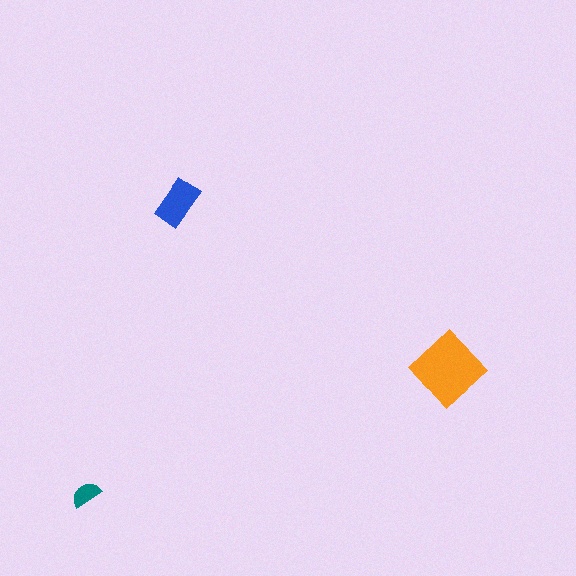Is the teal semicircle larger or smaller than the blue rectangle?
Smaller.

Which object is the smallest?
The teal semicircle.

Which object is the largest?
The orange diamond.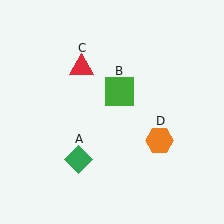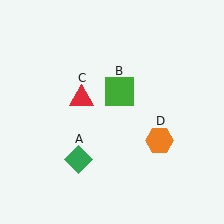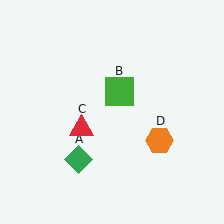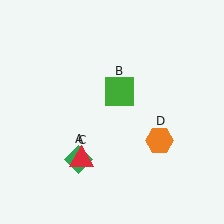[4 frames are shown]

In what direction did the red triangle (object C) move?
The red triangle (object C) moved down.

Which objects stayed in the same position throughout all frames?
Green diamond (object A) and green square (object B) and orange hexagon (object D) remained stationary.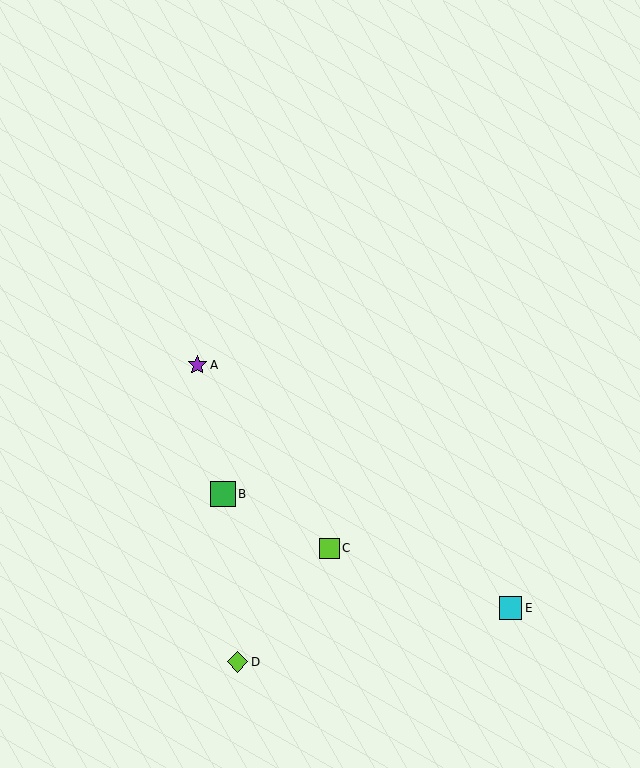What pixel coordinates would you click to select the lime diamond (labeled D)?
Click at (237, 662) to select the lime diamond D.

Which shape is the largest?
The green square (labeled B) is the largest.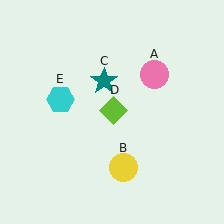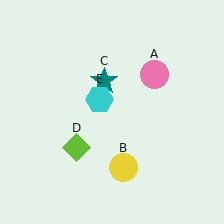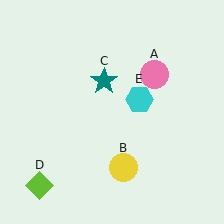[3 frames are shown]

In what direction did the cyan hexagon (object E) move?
The cyan hexagon (object E) moved right.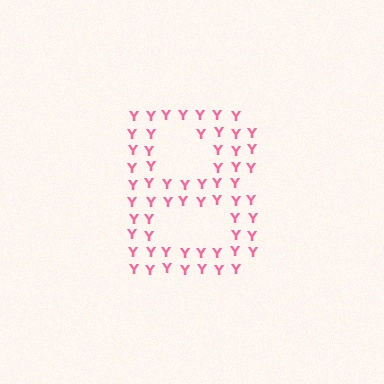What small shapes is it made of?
It is made of small letter Y's.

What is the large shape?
The large shape is the letter B.